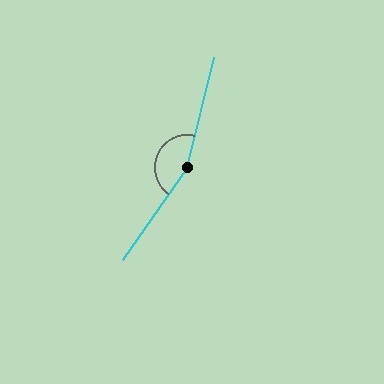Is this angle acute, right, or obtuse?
It is obtuse.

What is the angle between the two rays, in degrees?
Approximately 159 degrees.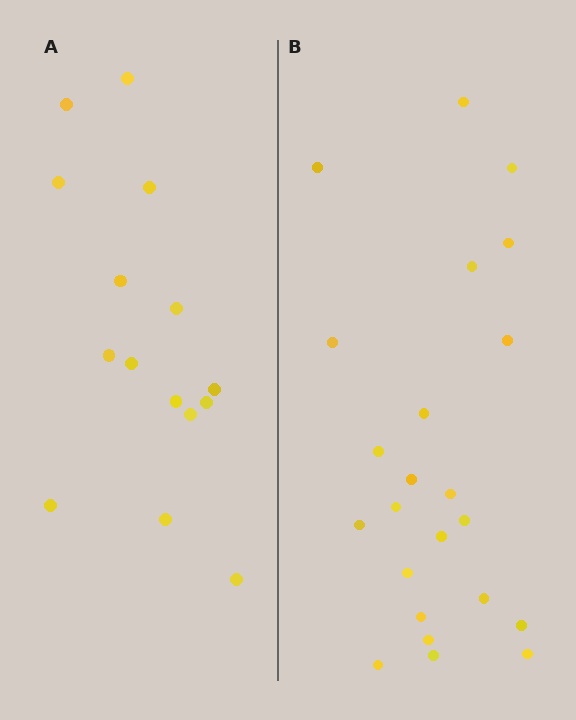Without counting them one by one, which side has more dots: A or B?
Region B (the right region) has more dots.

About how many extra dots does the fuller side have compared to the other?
Region B has roughly 8 or so more dots than region A.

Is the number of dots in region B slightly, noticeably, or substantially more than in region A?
Region B has substantially more. The ratio is roughly 1.5 to 1.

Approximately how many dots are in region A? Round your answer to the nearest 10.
About 20 dots. (The exact count is 15, which rounds to 20.)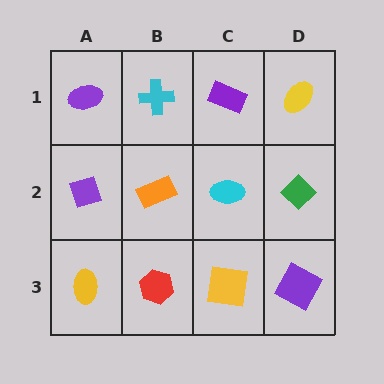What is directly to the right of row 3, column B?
A yellow square.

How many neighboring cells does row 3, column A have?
2.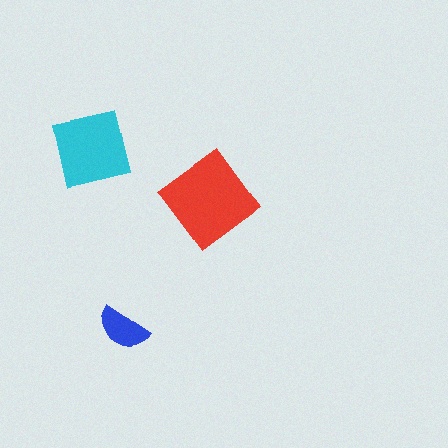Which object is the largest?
The red diamond.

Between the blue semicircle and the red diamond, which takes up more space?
The red diamond.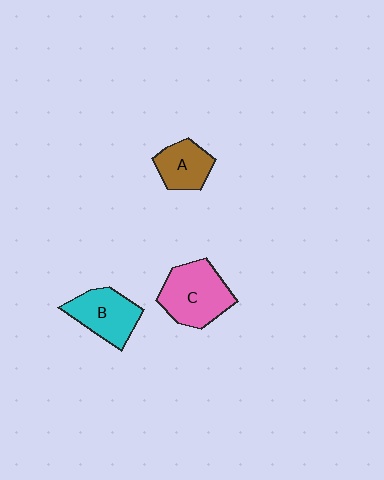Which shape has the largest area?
Shape C (pink).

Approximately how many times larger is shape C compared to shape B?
Approximately 1.3 times.